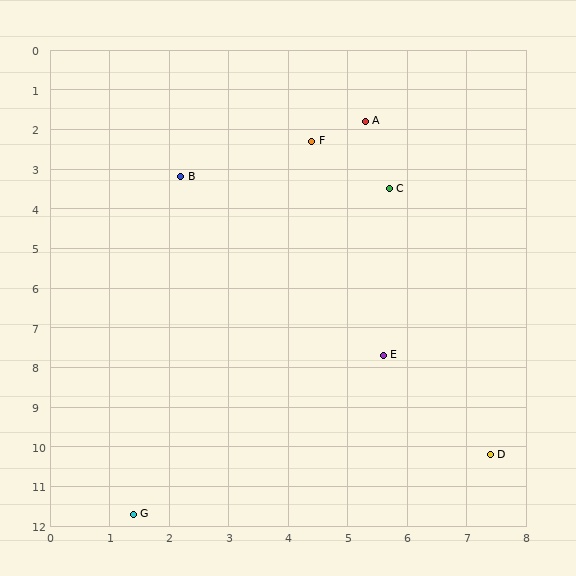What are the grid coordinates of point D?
Point D is at approximately (7.4, 10.2).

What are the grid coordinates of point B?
Point B is at approximately (2.2, 3.2).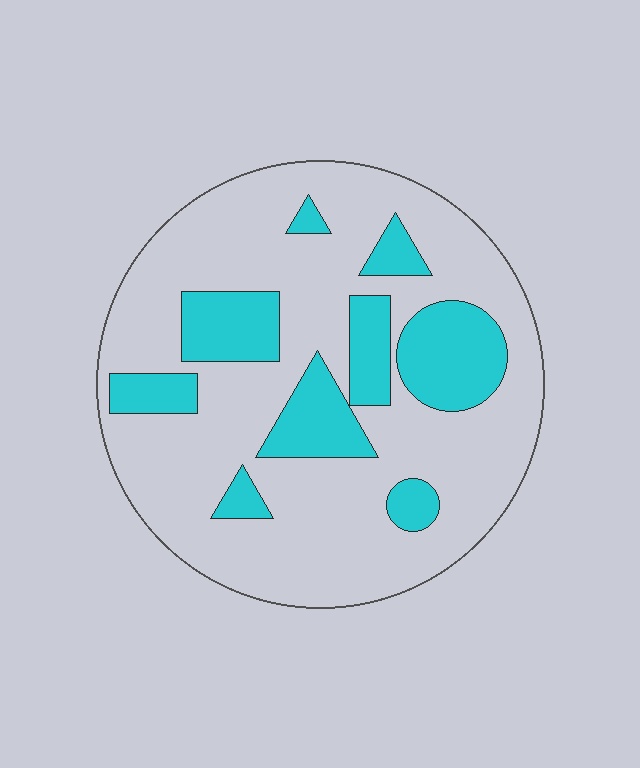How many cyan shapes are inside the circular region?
9.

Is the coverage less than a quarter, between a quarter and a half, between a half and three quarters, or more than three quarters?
Less than a quarter.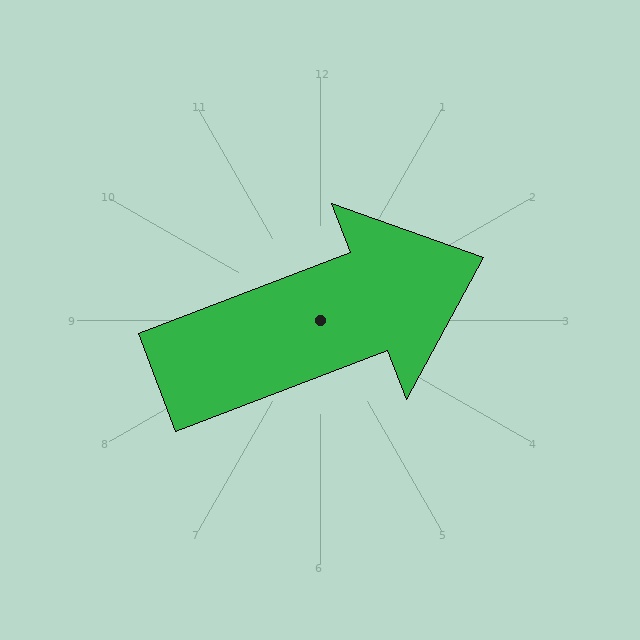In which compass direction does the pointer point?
East.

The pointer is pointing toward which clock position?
Roughly 2 o'clock.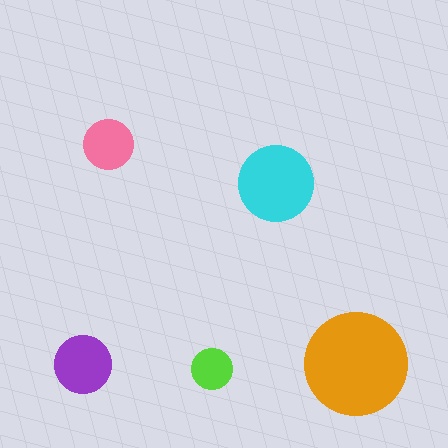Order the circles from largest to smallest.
the orange one, the cyan one, the purple one, the pink one, the lime one.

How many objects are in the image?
There are 5 objects in the image.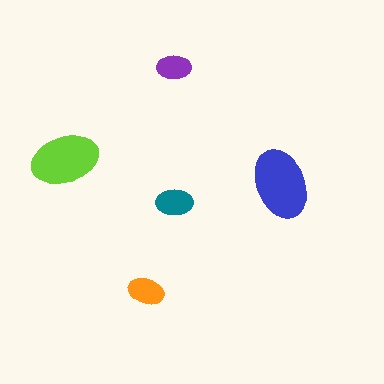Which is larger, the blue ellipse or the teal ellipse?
The blue one.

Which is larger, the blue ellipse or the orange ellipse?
The blue one.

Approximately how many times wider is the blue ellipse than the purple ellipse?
About 2 times wider.